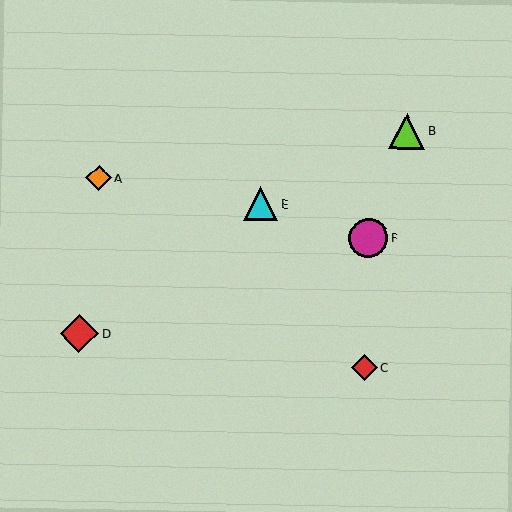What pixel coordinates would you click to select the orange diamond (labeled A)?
Click at (99, 178) to select the orange diamond A.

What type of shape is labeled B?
Shape B is a lime triangle.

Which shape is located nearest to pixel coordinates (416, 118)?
The lime triangle (labeled B) at (407, 131) is nearest to that location.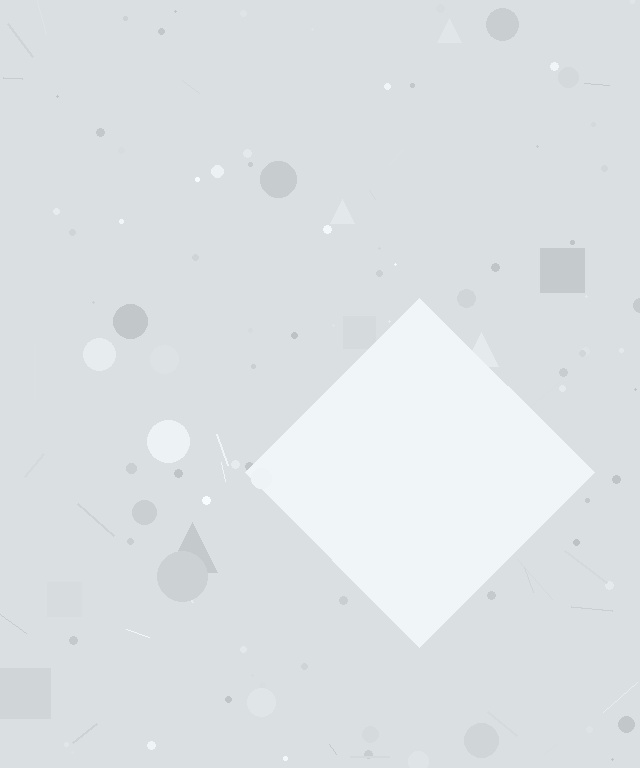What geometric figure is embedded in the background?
A diamond is embedded in the background.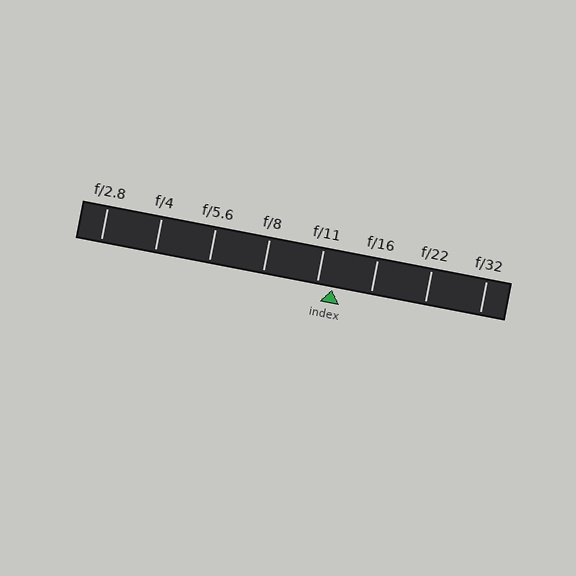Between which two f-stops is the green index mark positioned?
The index mark is between f/11 and f/16.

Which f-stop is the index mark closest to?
The index mark is closest to f/11.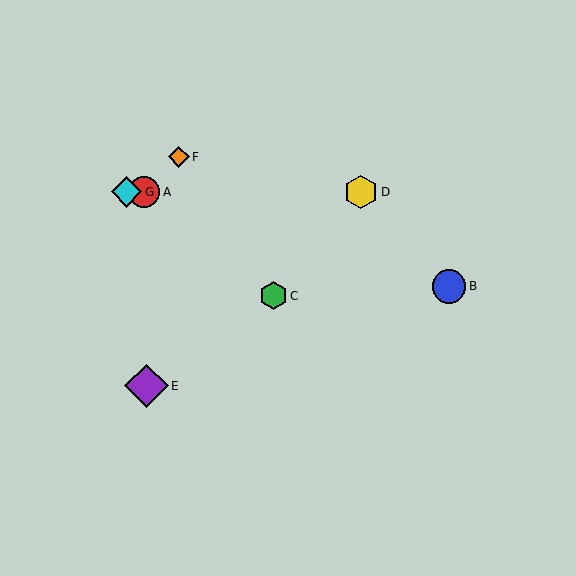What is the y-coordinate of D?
Object D is at y≈192.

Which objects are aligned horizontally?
Objects A, D, G are aligned horizontally.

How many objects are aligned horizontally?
3 objects (A, D, G) are aligned horizontally.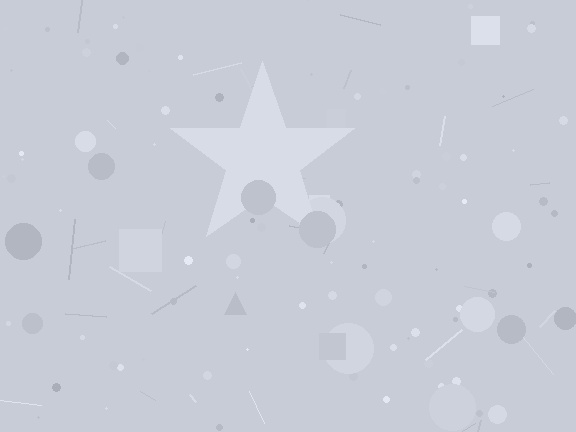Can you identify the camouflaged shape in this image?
The camouflaged shape is a star.